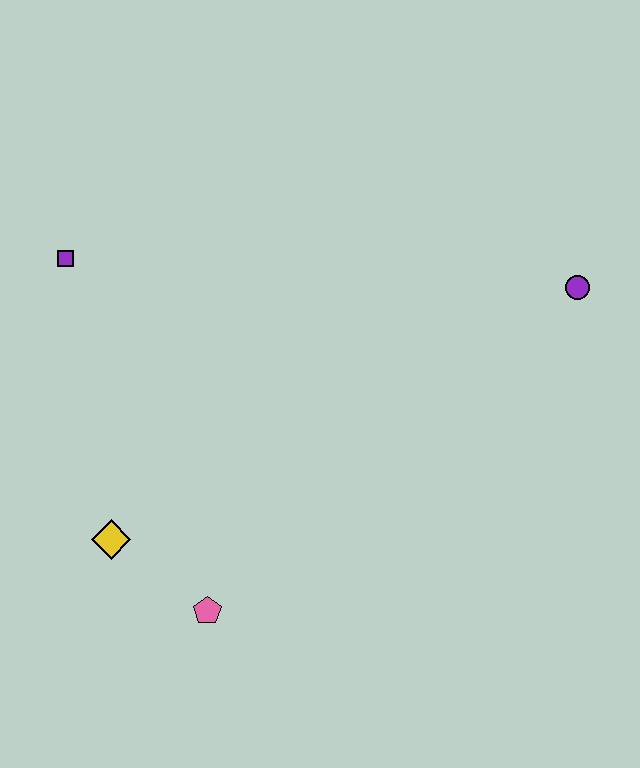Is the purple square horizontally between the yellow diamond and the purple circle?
No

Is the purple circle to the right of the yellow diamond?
Yes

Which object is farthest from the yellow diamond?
The purple circle is farthest from the yellow diamond.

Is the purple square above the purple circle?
Yes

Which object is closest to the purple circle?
The pink pentagon is closest to the purple circle.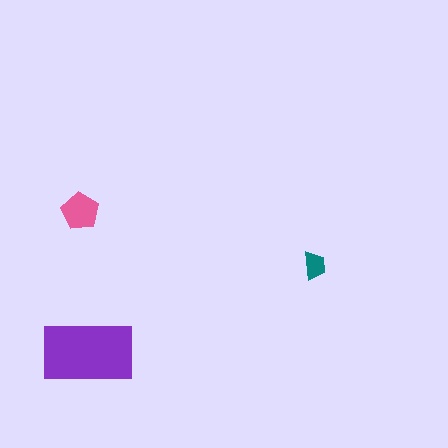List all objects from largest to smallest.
The purple rectangle, the pink pentagon, the teal trapezoid.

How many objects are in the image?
There are 3 objects in the image.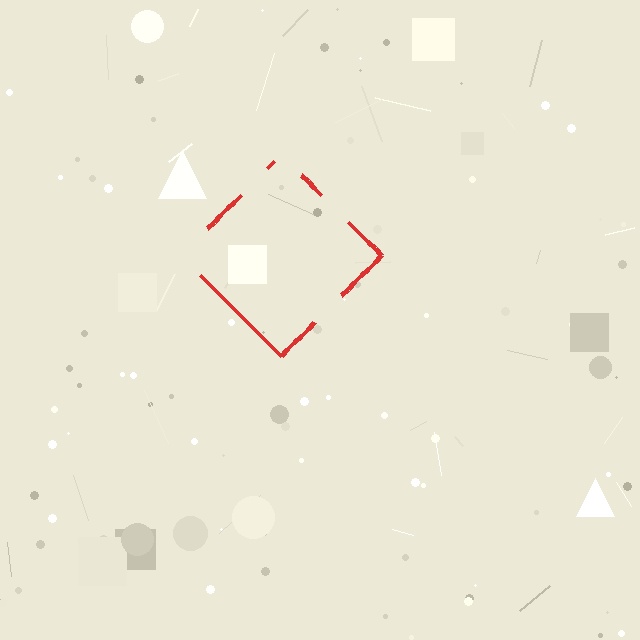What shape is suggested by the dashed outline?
The dashed outline suggests a diamond.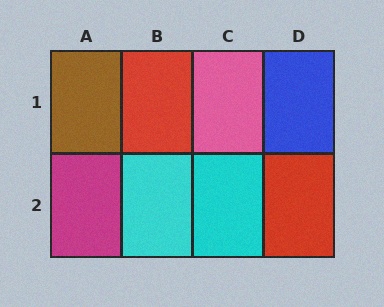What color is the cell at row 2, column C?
Cyan.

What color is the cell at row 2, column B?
Cyan.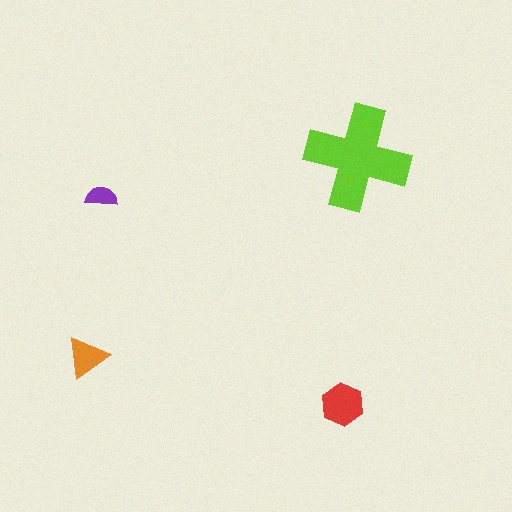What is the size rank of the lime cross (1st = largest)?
1st.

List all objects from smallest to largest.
The purple semicircle, the orange triangle, the red hexagon, the lime cross.